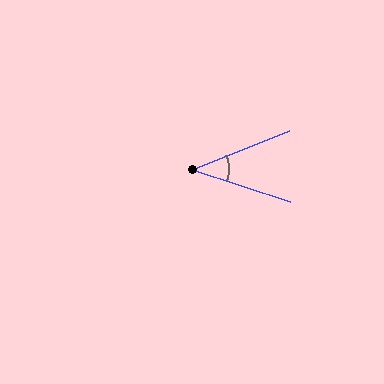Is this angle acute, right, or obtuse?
It is acute.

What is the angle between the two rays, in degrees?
Approximately 40 degrees.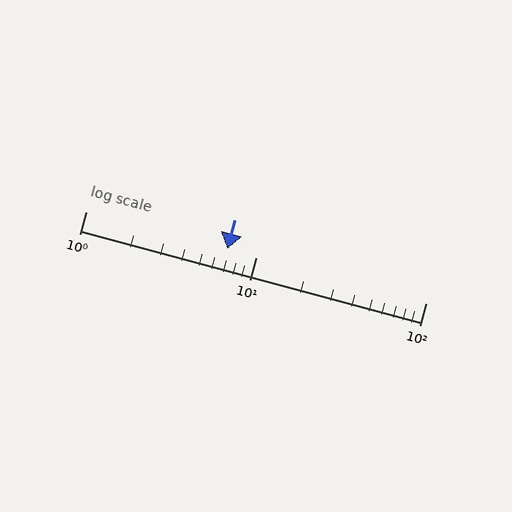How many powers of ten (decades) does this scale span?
The scale spans 2 decades, from 1 to 100.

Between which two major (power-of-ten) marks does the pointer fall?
The pointer is between 1 and 10.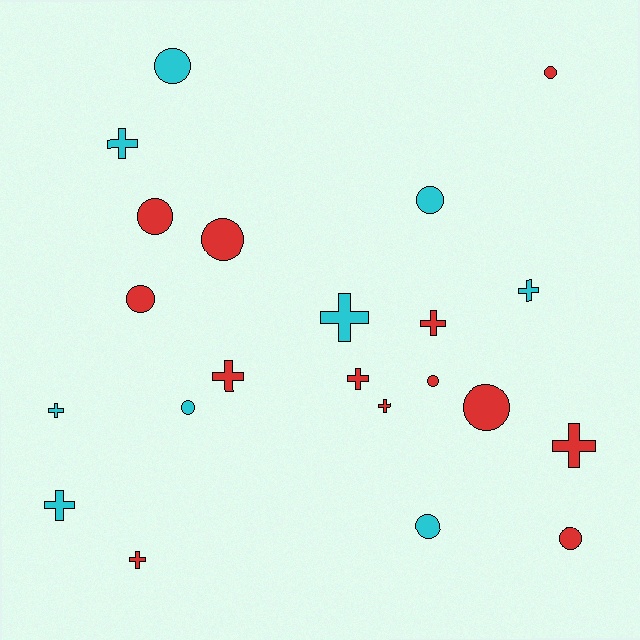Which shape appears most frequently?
Cross, with 11 objects.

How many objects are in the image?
There are 22 objects.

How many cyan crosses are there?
There are 5 cyan crosses.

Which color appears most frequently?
Red, with 13 objects.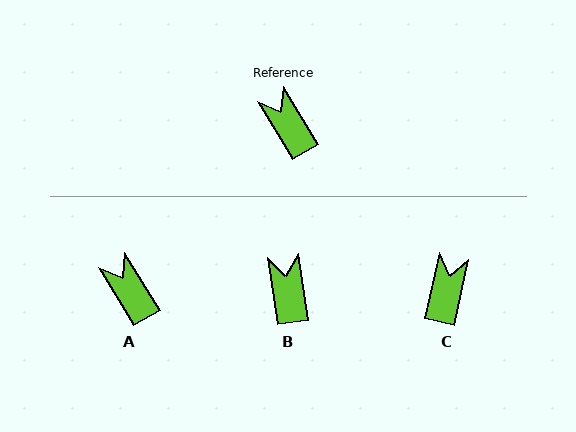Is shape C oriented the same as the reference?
No, it is off by about 44 degrees.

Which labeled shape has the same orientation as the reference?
A.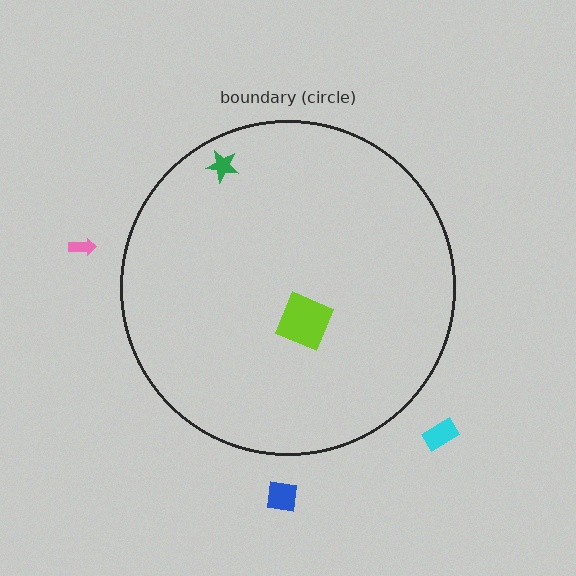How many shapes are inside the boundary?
2 inside, 3 outside.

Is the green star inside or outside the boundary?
Inside.